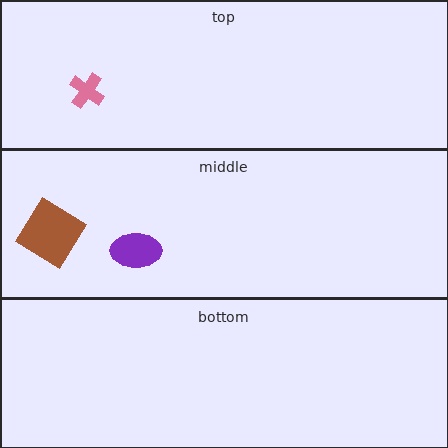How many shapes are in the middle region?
2.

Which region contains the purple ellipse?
The middle region.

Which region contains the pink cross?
The top region.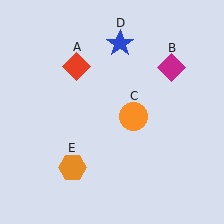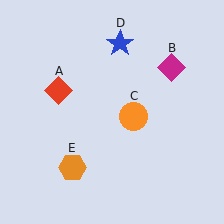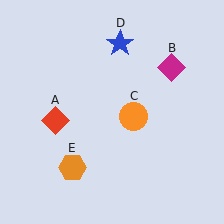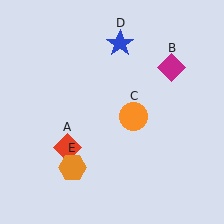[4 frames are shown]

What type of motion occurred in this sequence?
The red diamond (object A) rotated counterclockwise around the center of the scene.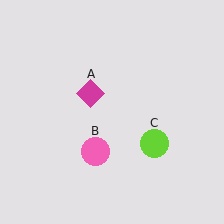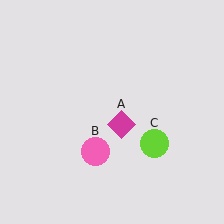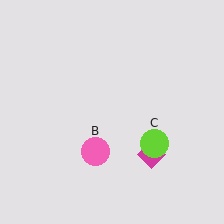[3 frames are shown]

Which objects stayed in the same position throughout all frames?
Pink circle (object B) and lime circle (object C) remained stationary.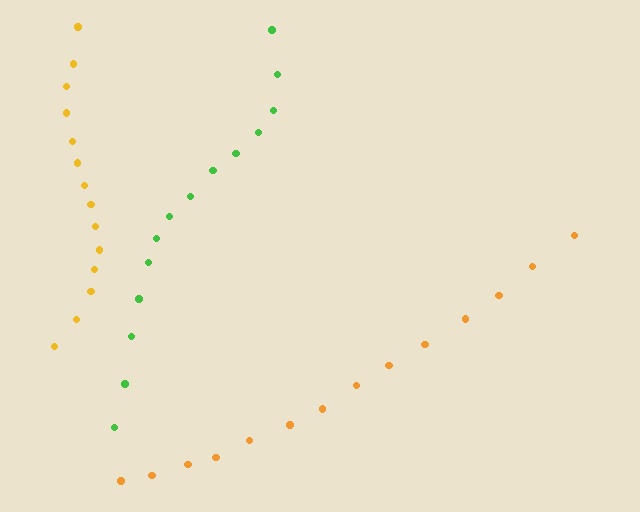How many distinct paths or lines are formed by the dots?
There are 3 distinct paths.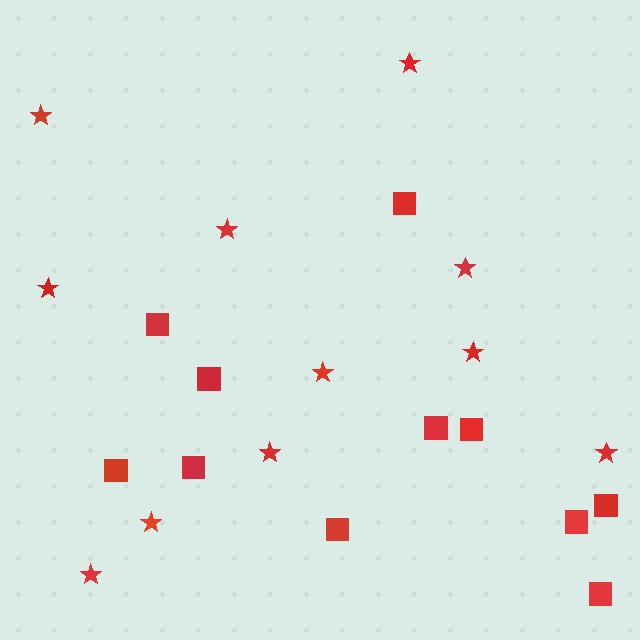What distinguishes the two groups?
There are 2 groups: one group of stars (11) and one group of squares (11).